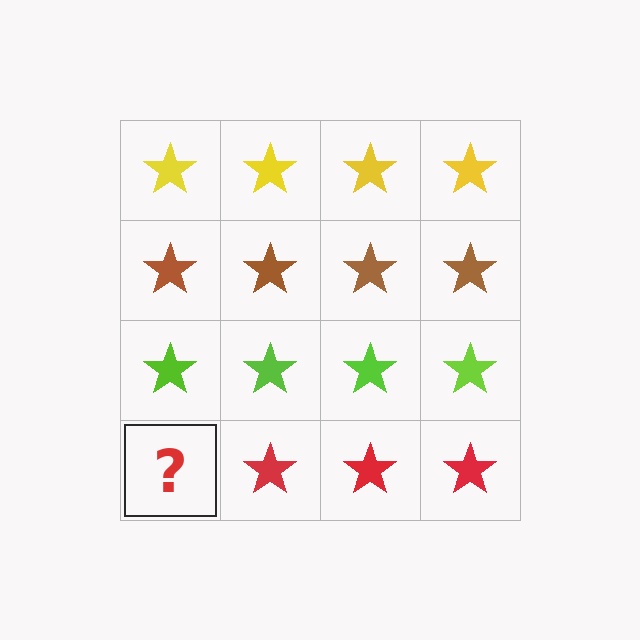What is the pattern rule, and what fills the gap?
The rule is that each row has a consistent color. The gap should be filled with a red star.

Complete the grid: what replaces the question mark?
The question mark should be replaced with a red star.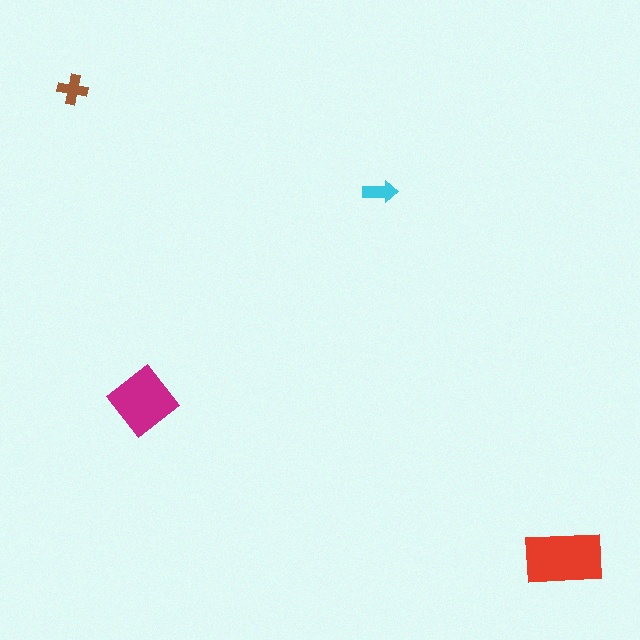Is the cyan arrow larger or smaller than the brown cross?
Smaller.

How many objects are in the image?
There are 4 objects in the image.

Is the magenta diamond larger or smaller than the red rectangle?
Smaller.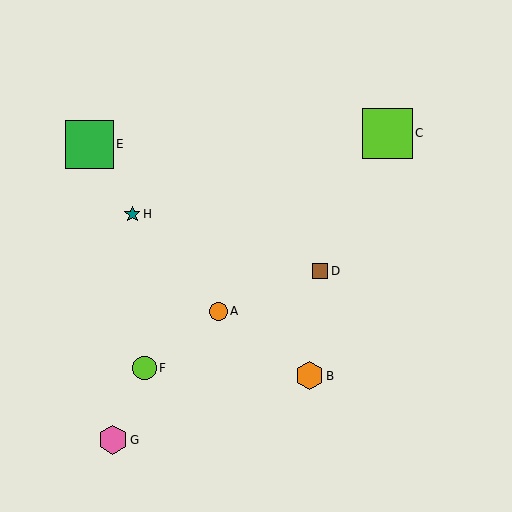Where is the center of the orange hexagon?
The center of the orange hexagon is at (309, 376).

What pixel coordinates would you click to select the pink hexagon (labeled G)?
Click at (113, 440) to select the pink hexagon G.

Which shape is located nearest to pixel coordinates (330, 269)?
The brown square (labeled D) at (320, 271) is nearest to that location.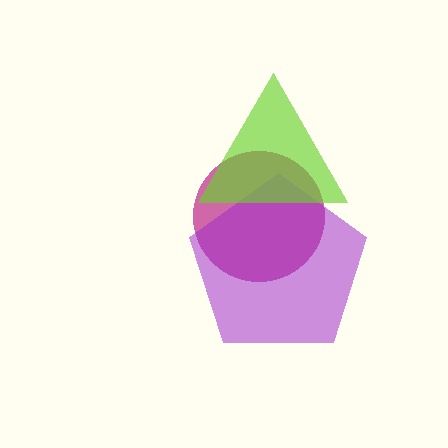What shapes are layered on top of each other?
The layered shapes are: a magenta circle, a purple pentagon, a lime triangle.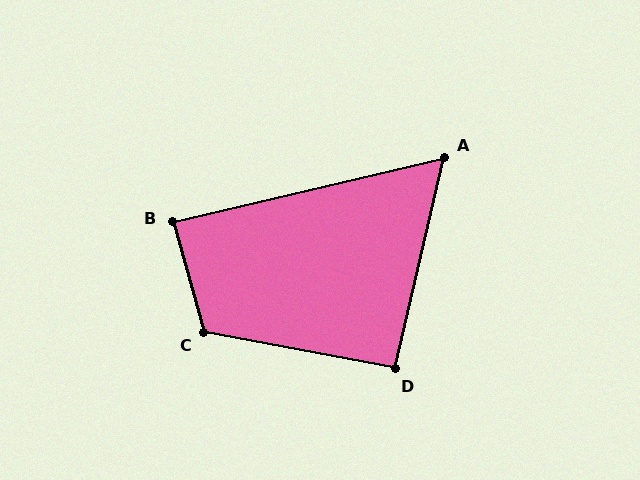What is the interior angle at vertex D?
Approximately 93 degrees (approximately right).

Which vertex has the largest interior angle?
C, at approximately 116 degrees.